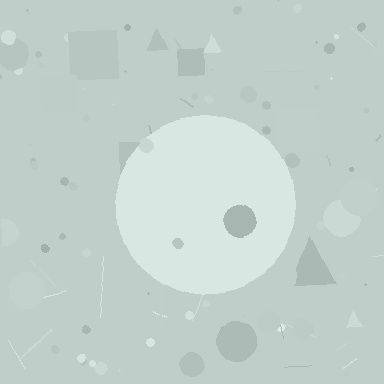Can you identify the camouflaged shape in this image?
The camouflaged shape is a circle.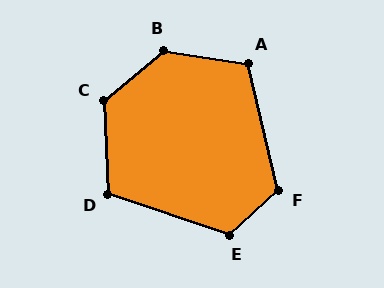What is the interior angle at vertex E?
Approximately 120 degrees (obtuse).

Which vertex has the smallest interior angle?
D, at approximately 111 degrees.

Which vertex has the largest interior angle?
B, at approximately 131 degrees.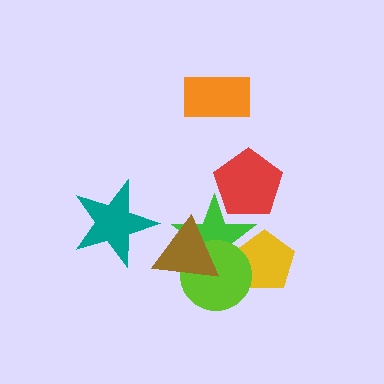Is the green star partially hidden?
Yes, it is partially covered by another shape.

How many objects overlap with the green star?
4 objects overlap with the green star.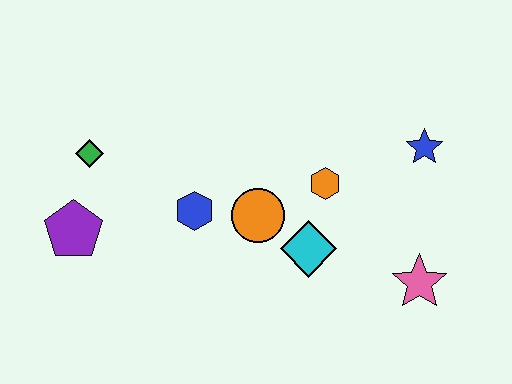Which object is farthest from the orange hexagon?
The purple pentagon is farthest from the orange hexagon.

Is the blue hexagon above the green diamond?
No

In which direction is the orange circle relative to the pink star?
The orange circle is to the left of the pink star.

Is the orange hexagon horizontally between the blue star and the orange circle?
Yes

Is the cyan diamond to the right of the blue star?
No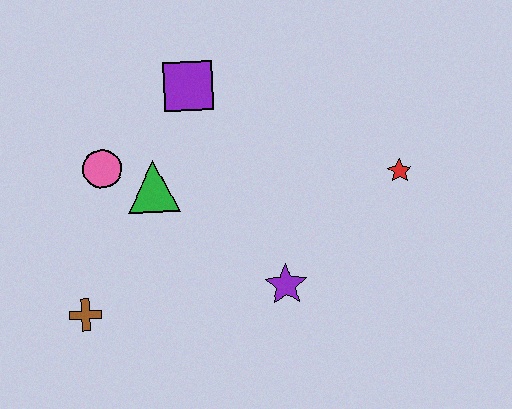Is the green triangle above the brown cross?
Yes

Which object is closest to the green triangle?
The pink circle is closest to the green triangle.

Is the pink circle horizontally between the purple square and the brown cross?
Yes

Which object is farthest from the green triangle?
The red star is farthest from the green triangle.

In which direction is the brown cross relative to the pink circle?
The brown cross is below the pink circle.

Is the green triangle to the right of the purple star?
No